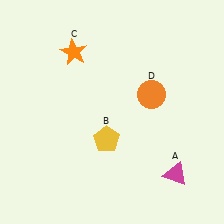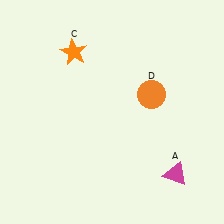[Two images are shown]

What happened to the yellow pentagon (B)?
The yellow pentagon (B) was removed in Image 2. It was in the bottom-left area of Image 1.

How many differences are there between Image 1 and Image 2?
There is 1 difference between the two images.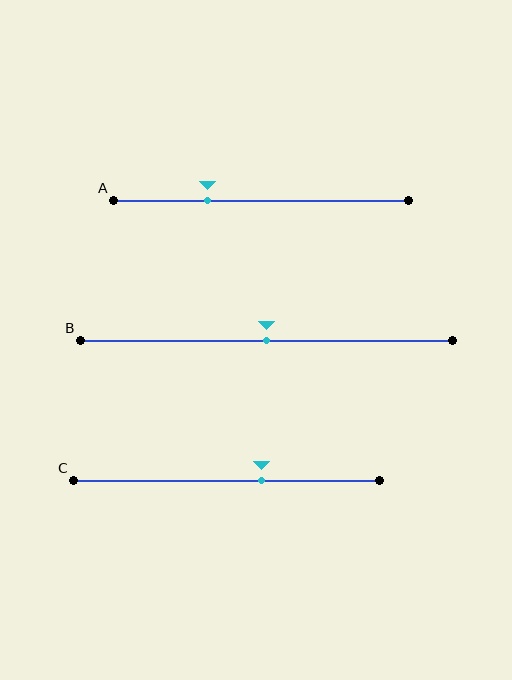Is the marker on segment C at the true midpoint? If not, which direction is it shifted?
No, the marker on segment C is shifted to the right by about 12% of the segment length.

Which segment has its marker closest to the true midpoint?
Segment B has its marker closest to the true midpoint.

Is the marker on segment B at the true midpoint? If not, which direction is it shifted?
Yes, the marker on segment B is at the true midpoint.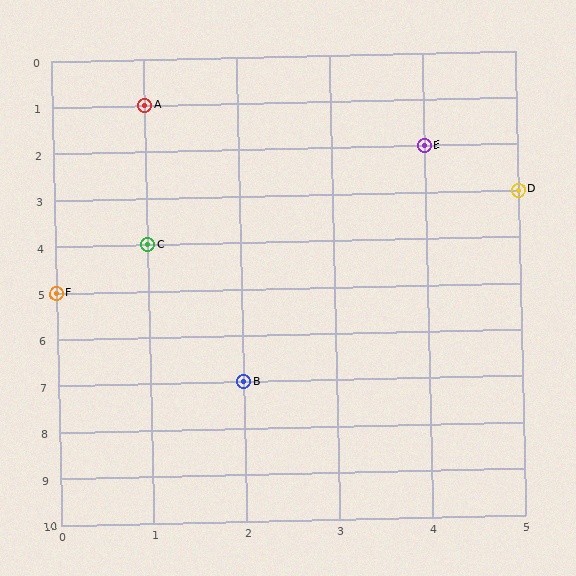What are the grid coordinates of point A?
Point A is at grid coordinates (1, 1).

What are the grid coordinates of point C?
Point C is at grid coordinates (1, 4).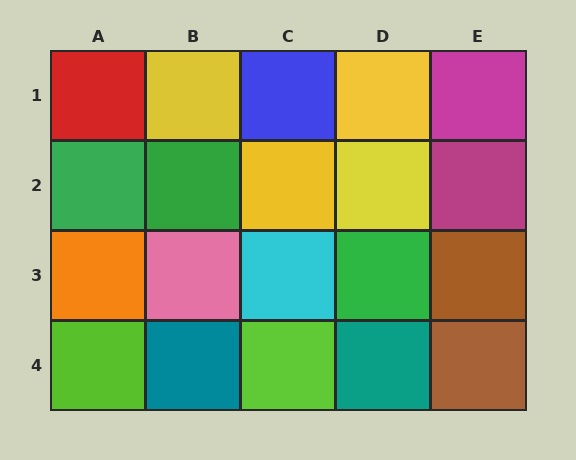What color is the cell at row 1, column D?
Yellow.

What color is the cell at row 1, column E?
Magenta.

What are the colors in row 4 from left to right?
Lime, teal, lime, teal, brown.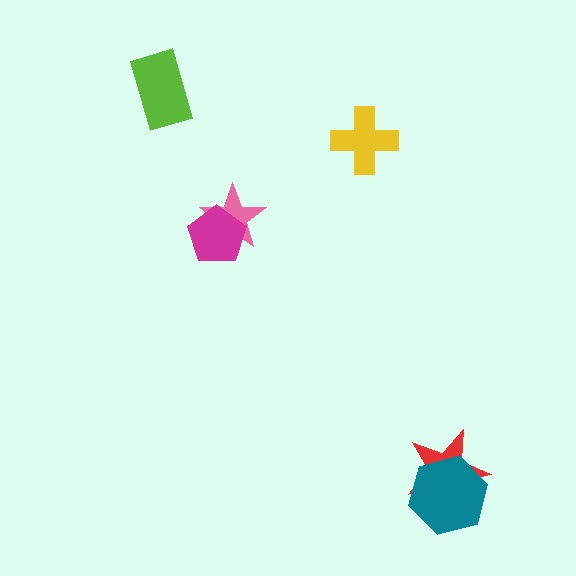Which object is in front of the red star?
The teal hexagon is in front of the red star.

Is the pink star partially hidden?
Yes, it is partially covered by another shape.